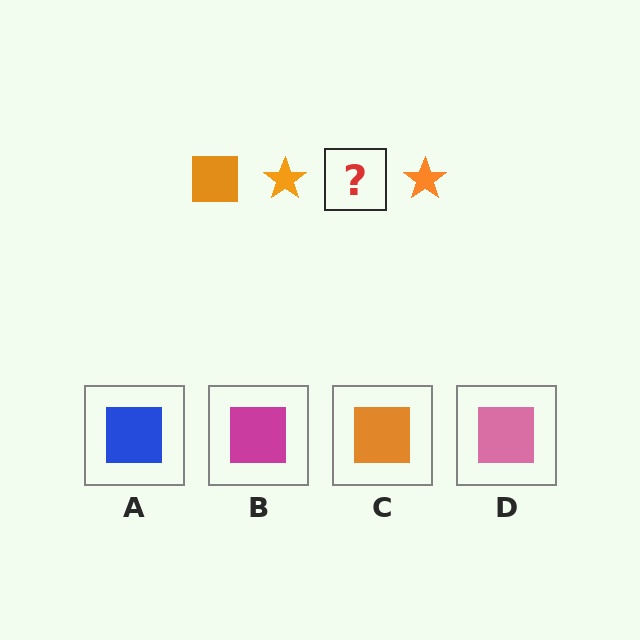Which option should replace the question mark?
Option C.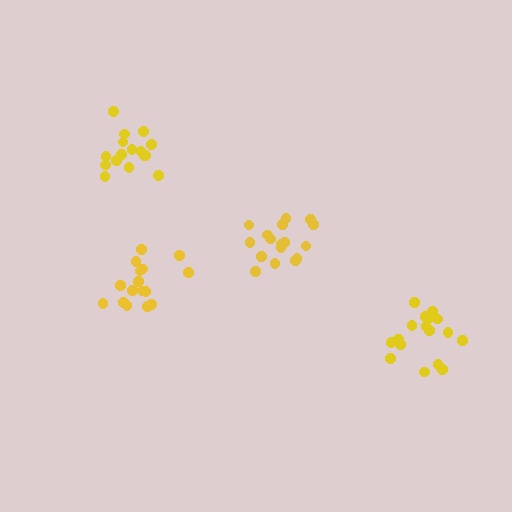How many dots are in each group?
Group 1: 16 dots, Group 2: 17 dots, Group 3: 17 dots, Group 4: 17 dots (67 total).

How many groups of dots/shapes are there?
There are 4 groups.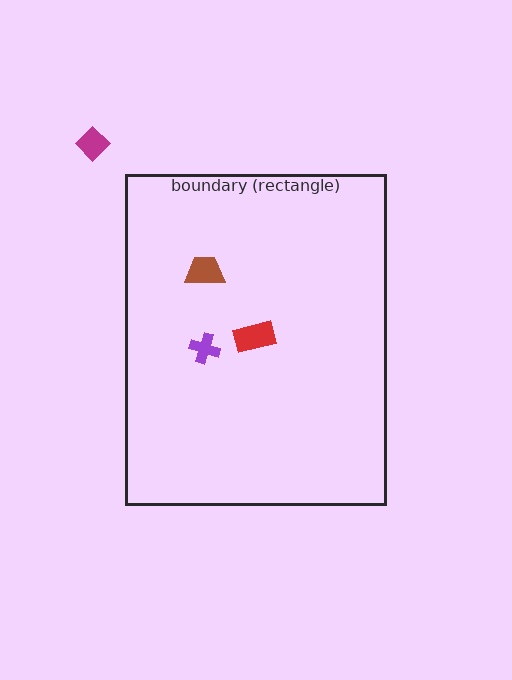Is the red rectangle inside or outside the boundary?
Inside.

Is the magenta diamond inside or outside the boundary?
Outside.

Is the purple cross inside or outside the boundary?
Inside.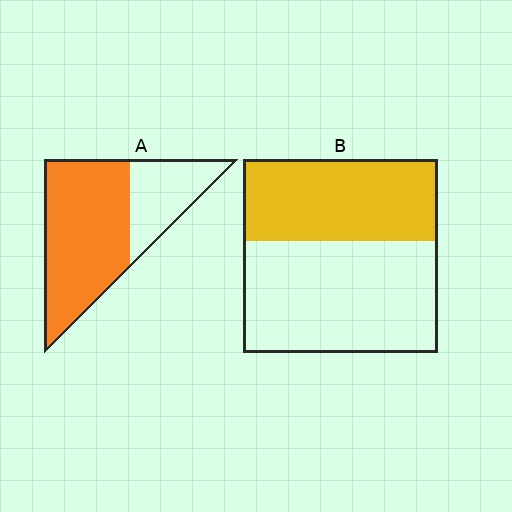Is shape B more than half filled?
No.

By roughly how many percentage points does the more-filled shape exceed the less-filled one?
By roughly 25 percentage points (A over B).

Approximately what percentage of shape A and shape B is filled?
A is approximately 70% and B is approximately 40%.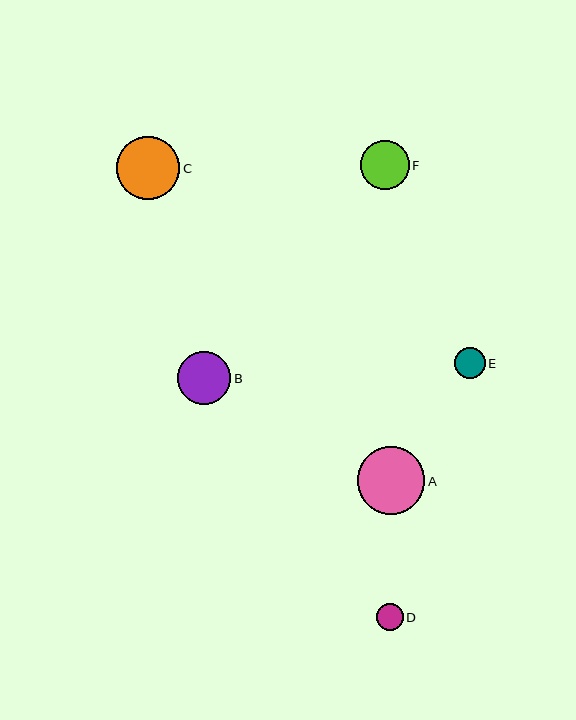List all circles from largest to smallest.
From largest to smallest: A, C, B, F, E, D.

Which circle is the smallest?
Circle D is the smallest with a size of approximately 27 pixels.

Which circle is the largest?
Circle A is the largest with a size of approximately 67 pixels.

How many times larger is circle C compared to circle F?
Circle C is approximately 1.3 times the size of circle F.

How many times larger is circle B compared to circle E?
Circle B is approximately 1.7 times the size of circle E.